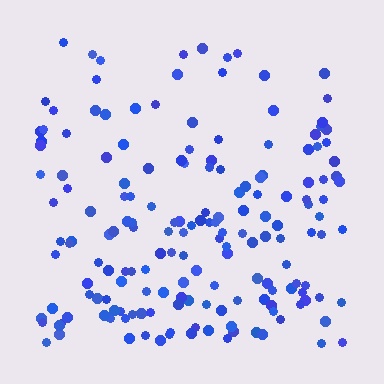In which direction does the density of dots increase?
From top to bottom, with the bottom side densest.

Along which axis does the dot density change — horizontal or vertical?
Vertical.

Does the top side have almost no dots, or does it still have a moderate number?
Still a moderate number, just noticeably fewer than the bottom.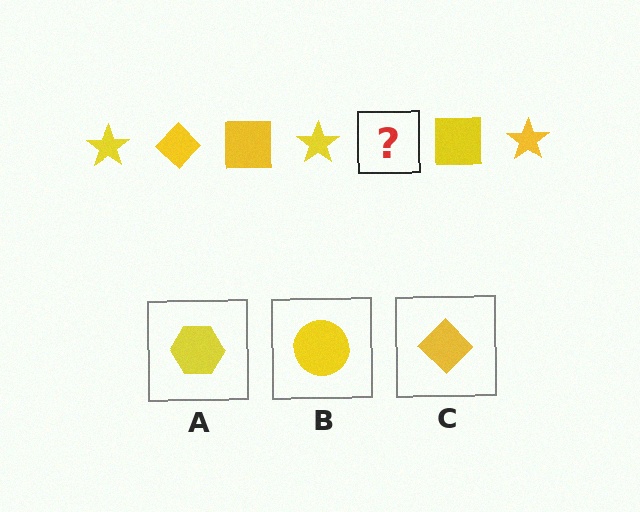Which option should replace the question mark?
Option C.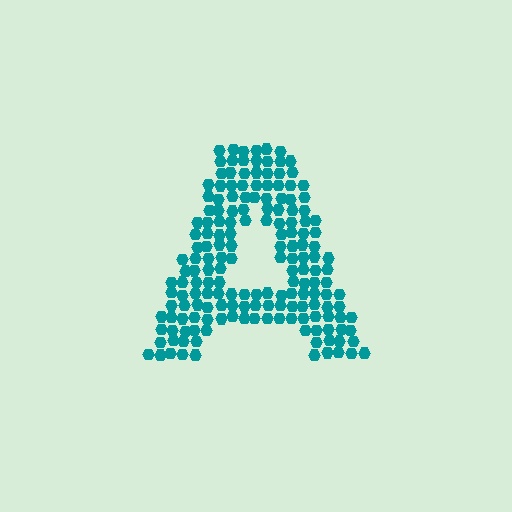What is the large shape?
The large shape is the letter A.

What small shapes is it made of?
It is made of small hexagons.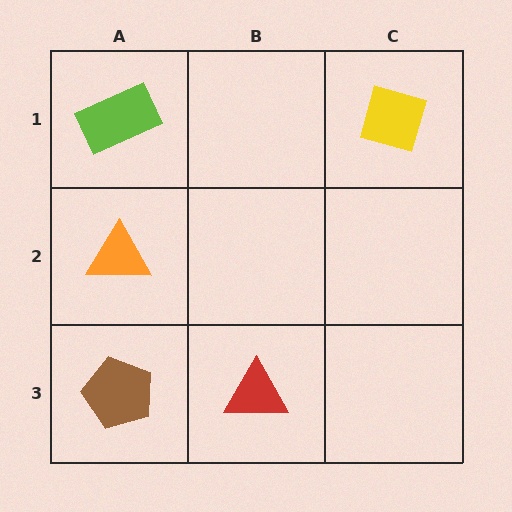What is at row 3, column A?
A brown pentagon.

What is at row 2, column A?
An orange triangle.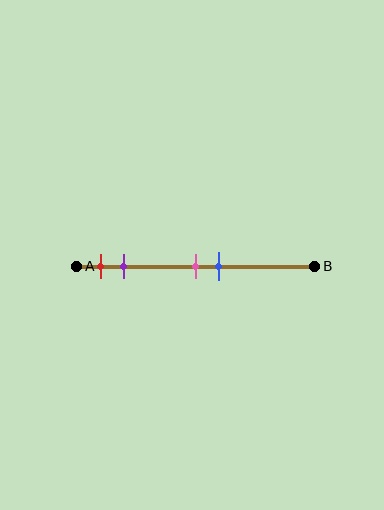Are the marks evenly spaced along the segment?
No, the marks are not evenly spaced.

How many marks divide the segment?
There are 4 marks dividing the segment.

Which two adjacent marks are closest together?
The pink and blue marks are the closest adjacent pair.